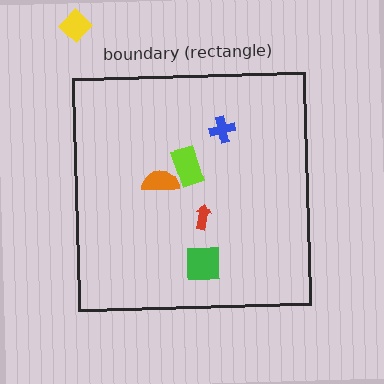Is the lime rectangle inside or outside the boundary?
Inside.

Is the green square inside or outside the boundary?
Inside.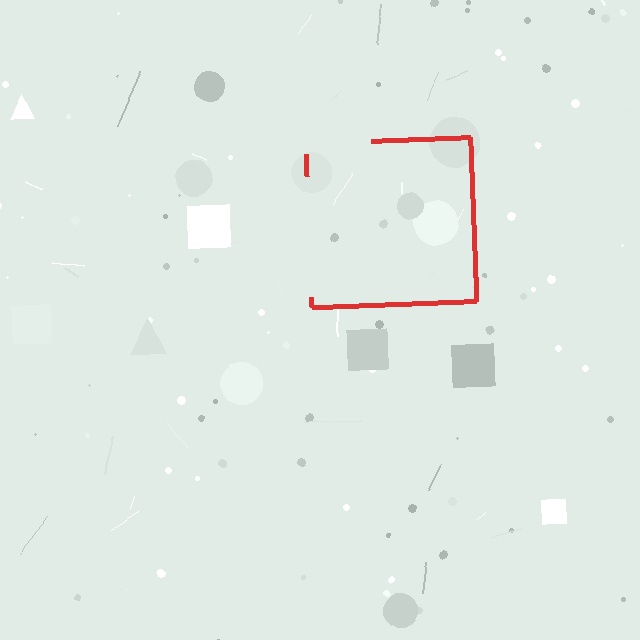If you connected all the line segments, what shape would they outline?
They would outline a square.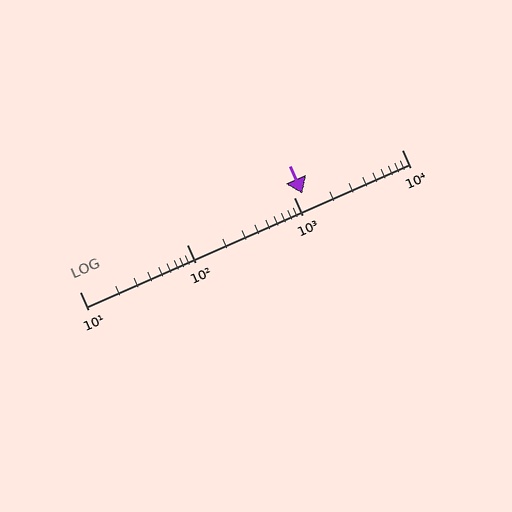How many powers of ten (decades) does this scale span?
The scale spans 3 decades, from 10 to 10000.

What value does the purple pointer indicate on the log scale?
The pointer indicates approximately 1200.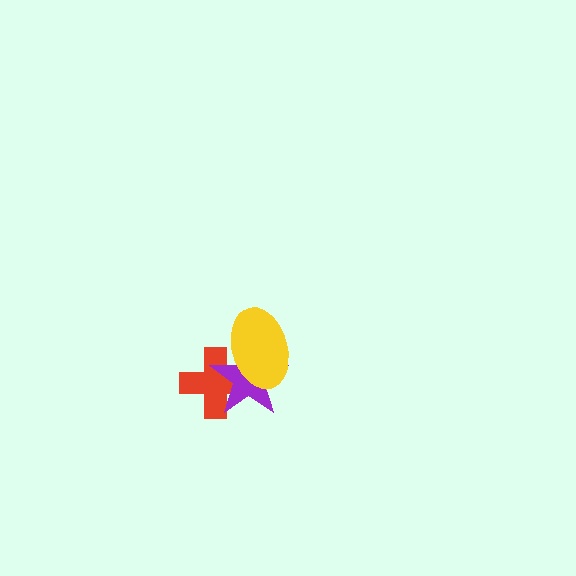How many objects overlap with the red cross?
2 objects overlap with the red cross.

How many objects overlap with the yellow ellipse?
2 objects overlap with the yellow ellipse.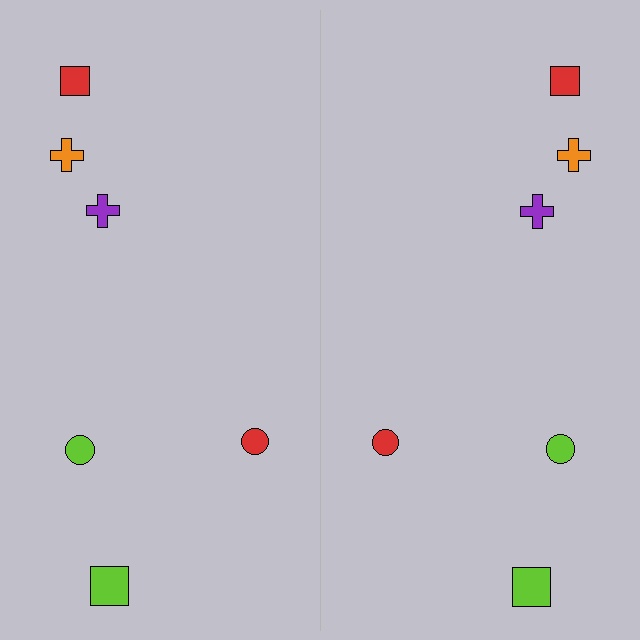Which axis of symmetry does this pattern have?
The pattern has a vertical axis of symmetry running through the center of the image.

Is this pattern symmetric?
Yes, this pattern has bilateral (reflection) symmetry.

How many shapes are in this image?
There are 12 shapes in this image.